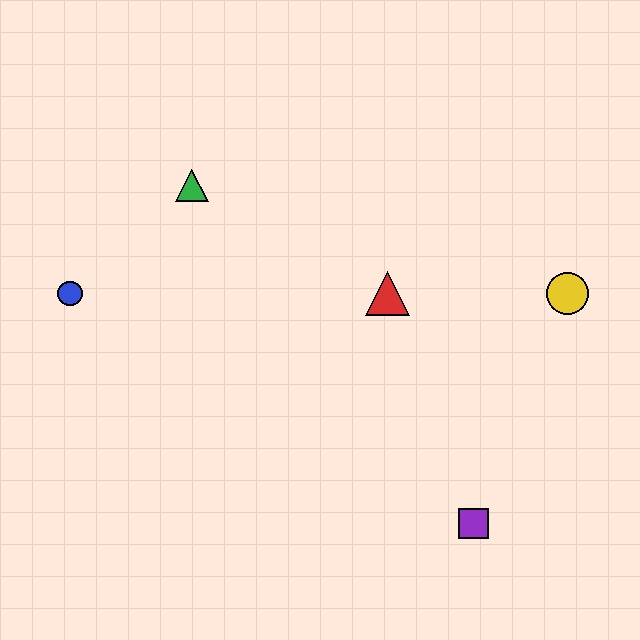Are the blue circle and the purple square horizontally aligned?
No, the blue circle is at y≈293 and the purple square is at y≈523.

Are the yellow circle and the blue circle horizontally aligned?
Yes, both are at y≈293.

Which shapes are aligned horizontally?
The red triangle, the blue circle, the yellow circle are aligned horizontally.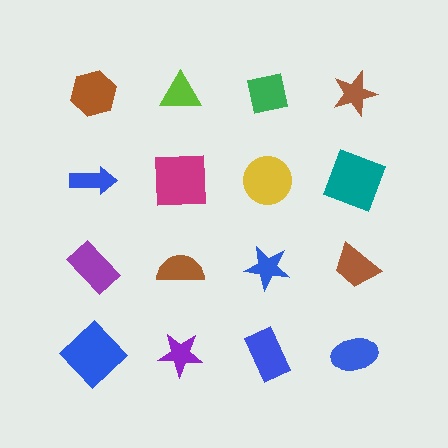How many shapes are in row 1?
4 shapes.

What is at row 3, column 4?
A brown trapezoid.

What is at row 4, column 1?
A blue diamond.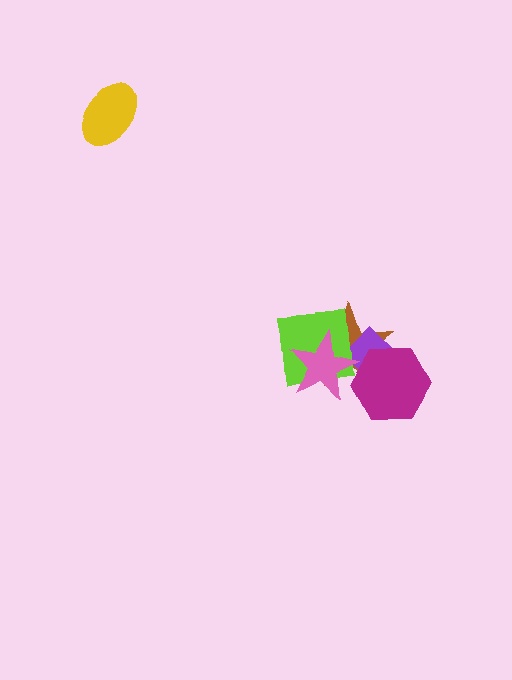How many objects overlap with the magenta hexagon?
2 objects overlap with the magenta hexagon.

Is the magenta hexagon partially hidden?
No, no other shape covers it.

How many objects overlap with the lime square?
3 objects overlap with the lime square.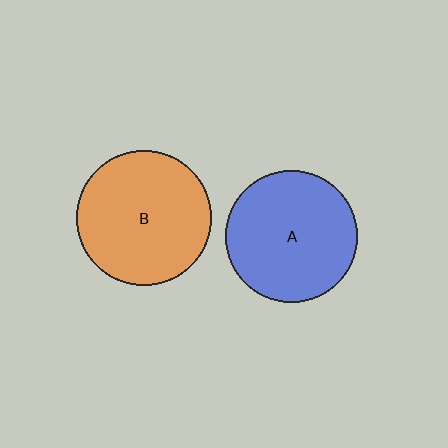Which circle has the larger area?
Circle B (orange).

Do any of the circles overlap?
No, none of the circles overlap.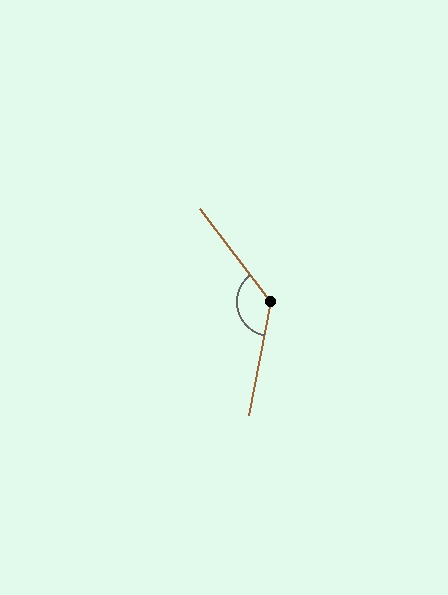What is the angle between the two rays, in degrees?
Approximately 132 degrees.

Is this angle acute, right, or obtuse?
It is obtuse.